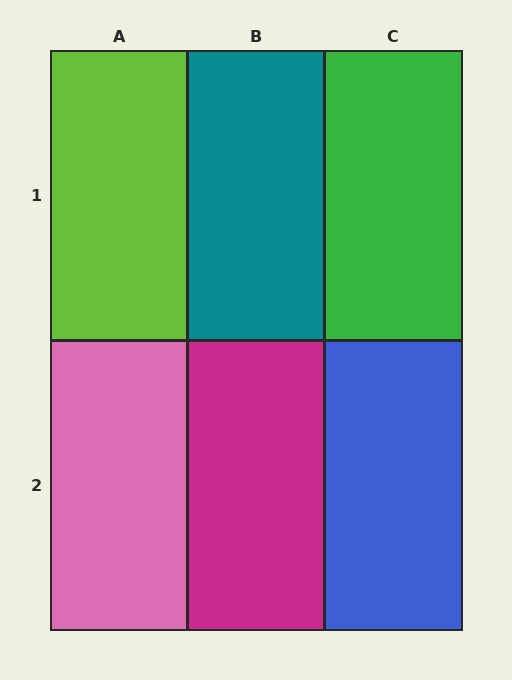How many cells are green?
1 cell is green.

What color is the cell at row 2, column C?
Blue.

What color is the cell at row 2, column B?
Magenta.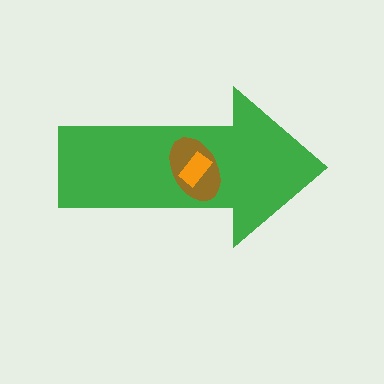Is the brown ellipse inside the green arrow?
Yes.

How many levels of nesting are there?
3.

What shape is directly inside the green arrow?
The brown ellipse.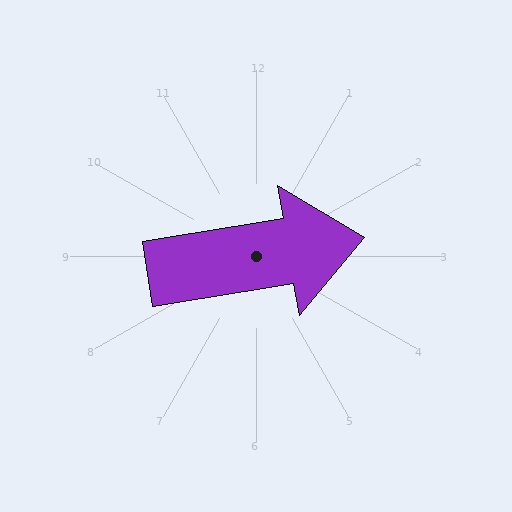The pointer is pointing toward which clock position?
Roughly 3 o'clock.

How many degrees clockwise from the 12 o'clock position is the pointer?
Approximately 81 degrees.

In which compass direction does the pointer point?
East.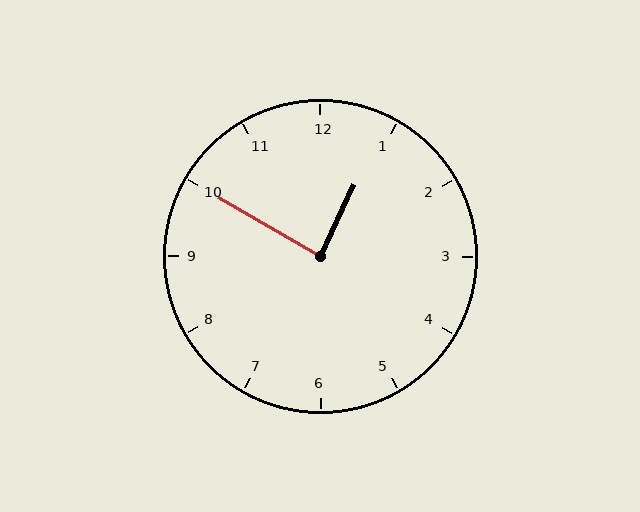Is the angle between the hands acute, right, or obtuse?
It is right.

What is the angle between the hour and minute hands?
Approximately 85 degrees.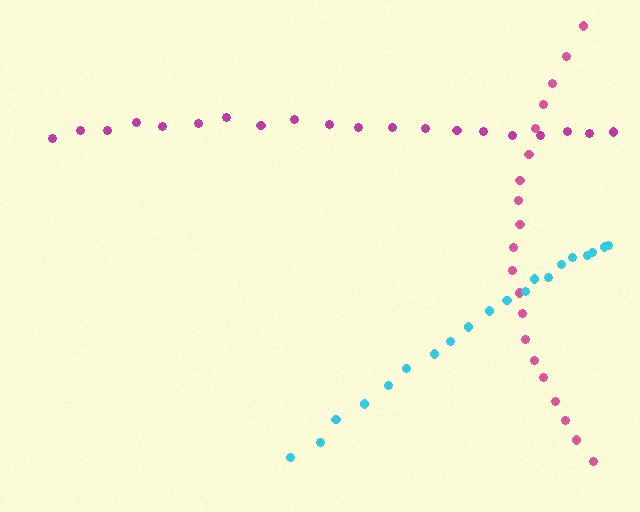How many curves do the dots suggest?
There are 3 distinct paths.